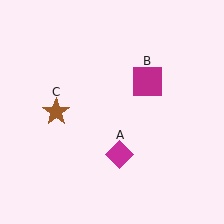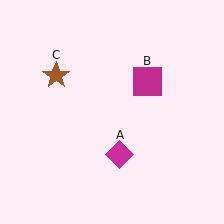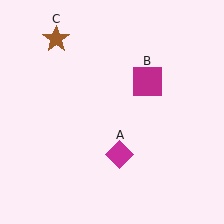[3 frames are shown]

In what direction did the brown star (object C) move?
The brown star (object C) moved up.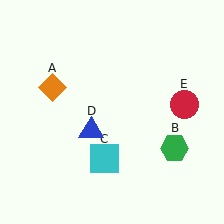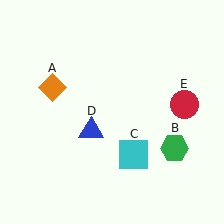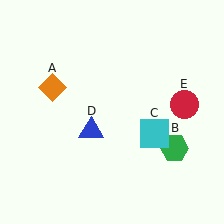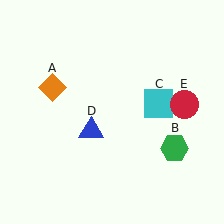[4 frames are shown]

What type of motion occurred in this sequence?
The cyan square (object C) rotated counterclockwise around the center of the scene.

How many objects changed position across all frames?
1 object changed position: cyan square (object C).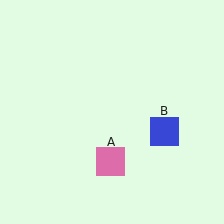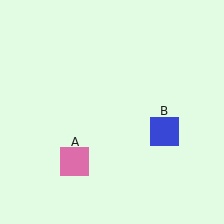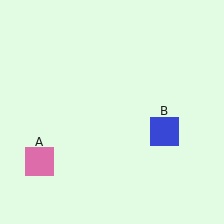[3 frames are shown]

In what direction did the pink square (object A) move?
The pink square (object A) moved left.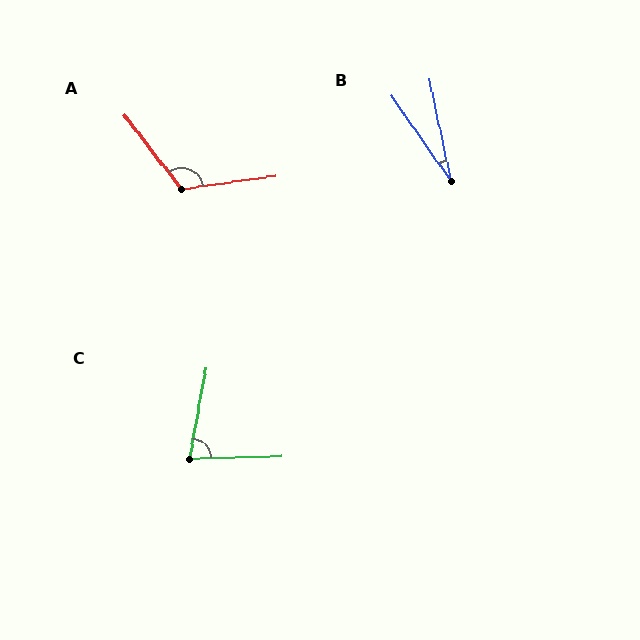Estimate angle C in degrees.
Approximately 78 degrees.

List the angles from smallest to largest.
B (24°), C (78°), A (119°).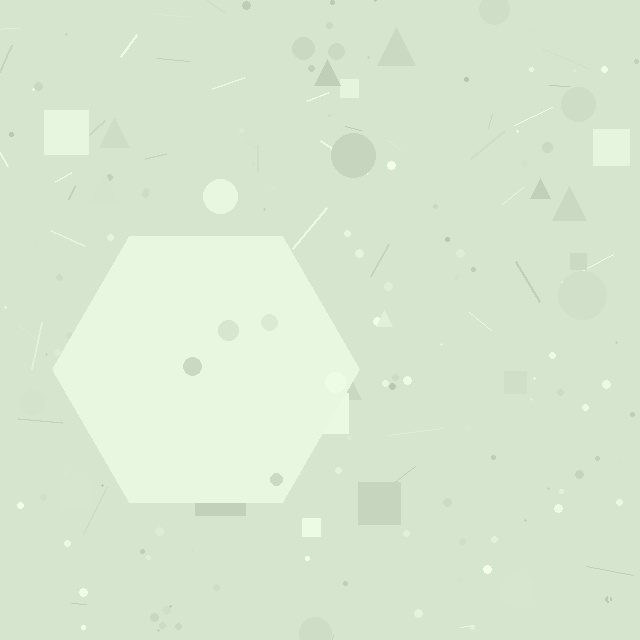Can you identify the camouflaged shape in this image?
The camouflaged shape is a hexagon.